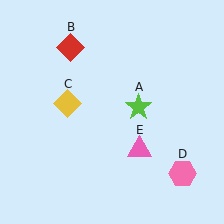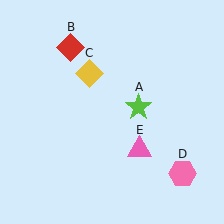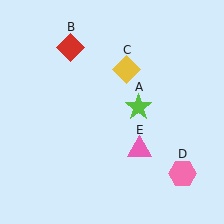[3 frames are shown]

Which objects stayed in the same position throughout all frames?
Lime star (object A) and red diamond (object B) and pink hexagon (object D) and pink triangle (object E) remained stationary.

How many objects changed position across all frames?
1 object changed position: yellow diamond (object C).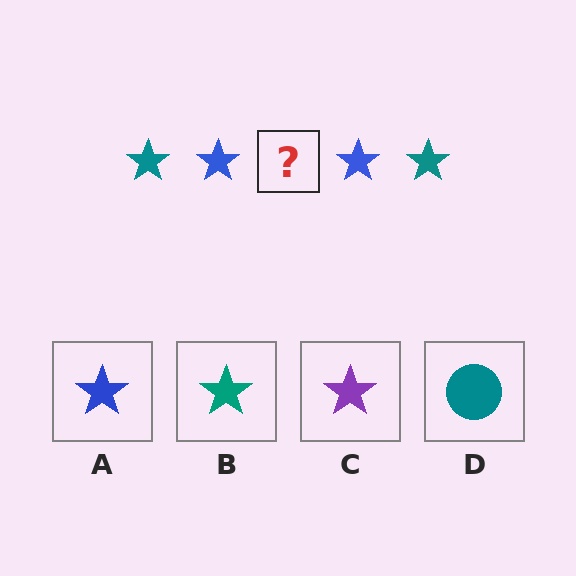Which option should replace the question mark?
Option B.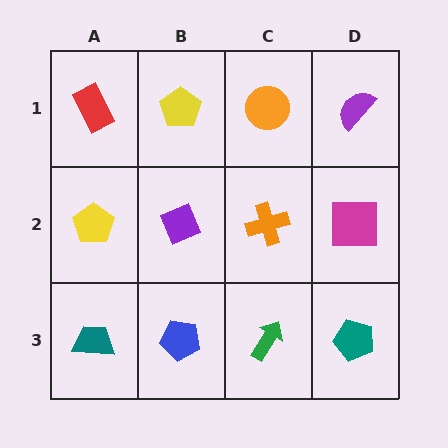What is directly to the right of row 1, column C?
A purple semicircle.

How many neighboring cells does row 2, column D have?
3.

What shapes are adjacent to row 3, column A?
A yellow pentagon (row 2, column A), a blue pentagon (row 3, column B).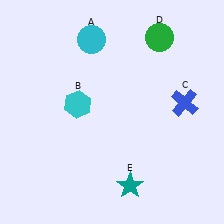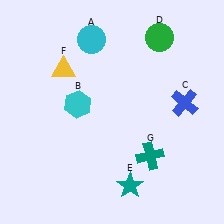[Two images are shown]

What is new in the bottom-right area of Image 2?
A teal cross (G) was added in the bottom-right area of Image 2.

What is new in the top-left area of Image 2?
A yellow triangle (F) was added in the top-left area of Image 2.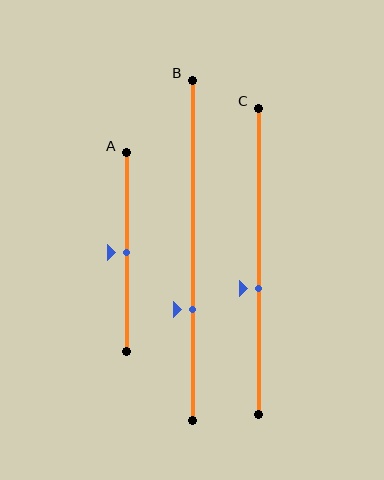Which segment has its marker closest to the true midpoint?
Segment A has its marker closest to the true midpoint.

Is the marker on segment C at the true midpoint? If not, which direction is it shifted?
No, the marker on segment C is shifted downward by about 9% of the segment length.